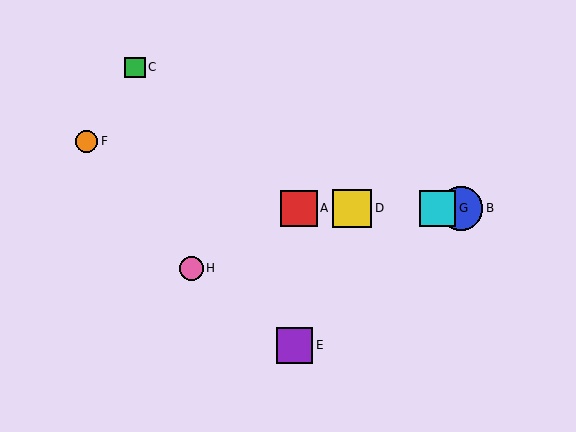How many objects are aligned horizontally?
4 objects (A, B, D, G) are aligned horizontally.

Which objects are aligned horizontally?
Objects A, B, D, G are aligned horizontally.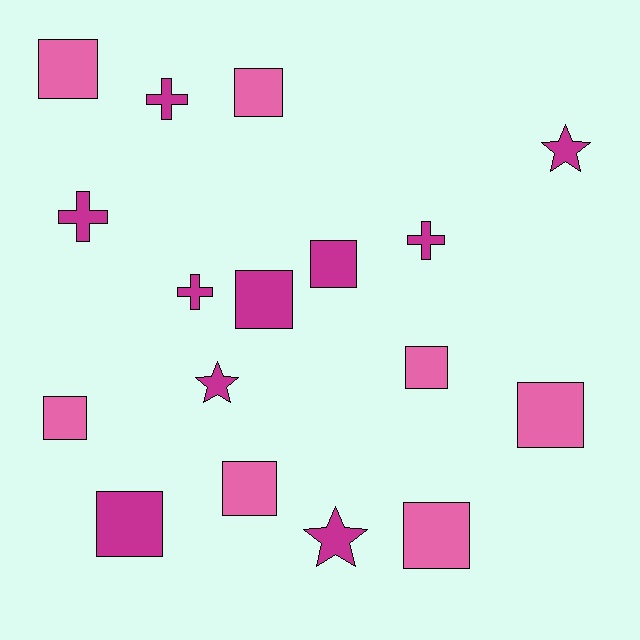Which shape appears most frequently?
Square, with 10 objects.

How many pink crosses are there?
There are no pink crosses.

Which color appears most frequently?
Magenta, with 10 objects.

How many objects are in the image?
There are 17 objects.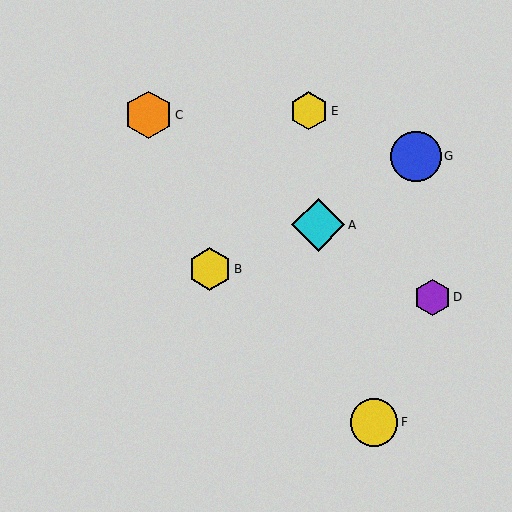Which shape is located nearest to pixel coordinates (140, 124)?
The orange hexagon (labeled C) at (149, 115) is nearest to that location.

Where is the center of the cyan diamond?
The center of the cyan diamond is at (318, 225).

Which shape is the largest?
The cyan diamond (labeled A) is the largest.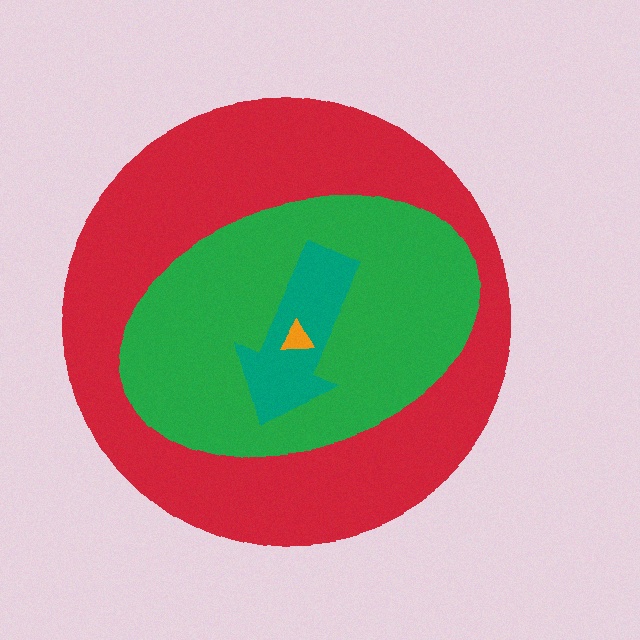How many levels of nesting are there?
4.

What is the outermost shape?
The red circle.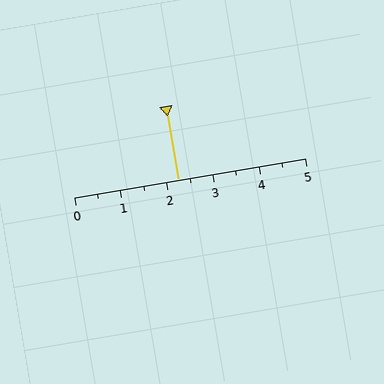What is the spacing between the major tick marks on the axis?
The major ticks are spaced 1 apart.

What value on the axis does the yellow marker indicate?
The marker indicates approximately 2.2.